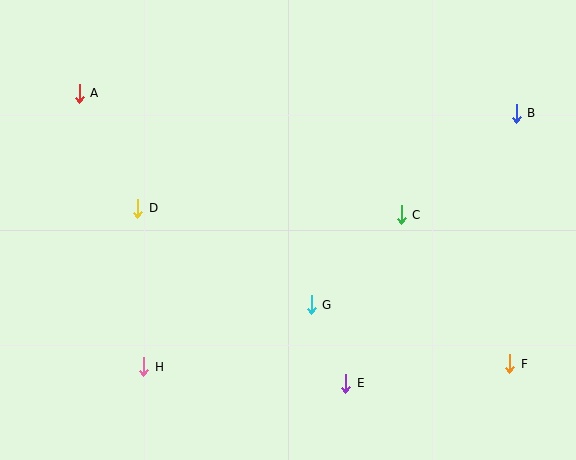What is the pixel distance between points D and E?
The distance between D and E is 272 pixels.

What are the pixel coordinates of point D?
Point D is at (138, 208).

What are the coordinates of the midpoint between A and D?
The midpoint between A and D is at (108, 151).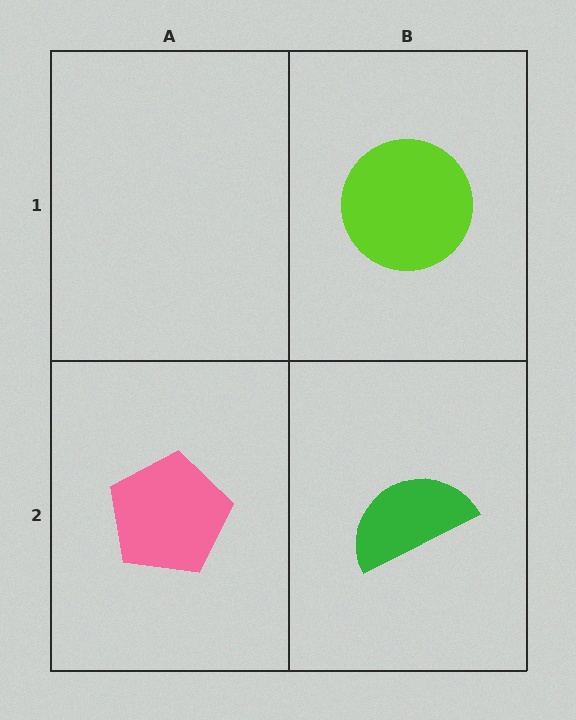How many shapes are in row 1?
1 shape.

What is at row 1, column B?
A lime circle.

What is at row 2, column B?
A green semicircle.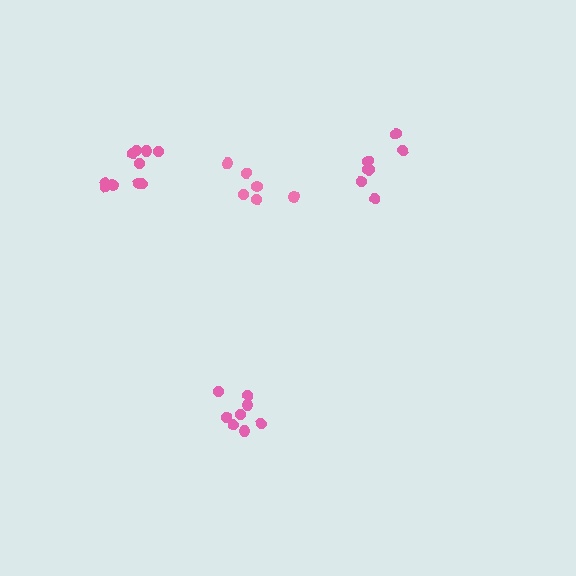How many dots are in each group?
Group 1: 7 dots, Group 2: 6 dots, Group 3: 8 dots, Group 4: 10 dots (31 total).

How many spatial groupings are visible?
There are 4 spatial groupings.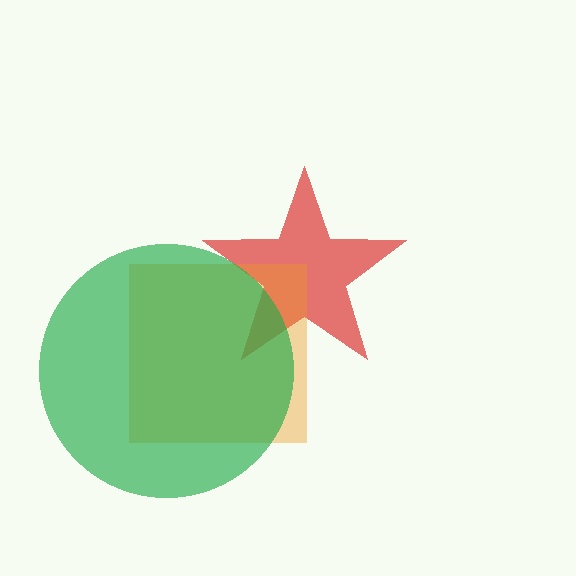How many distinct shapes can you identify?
There are 3 distinct shapes: a red star, an orange square, a green circle.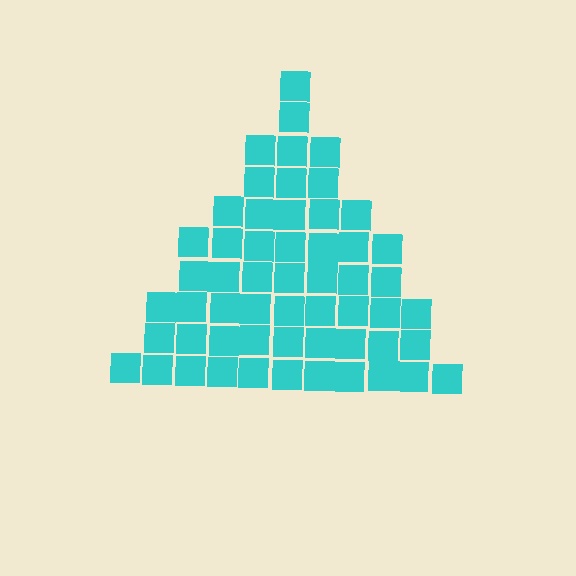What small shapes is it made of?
It is made of small squares.